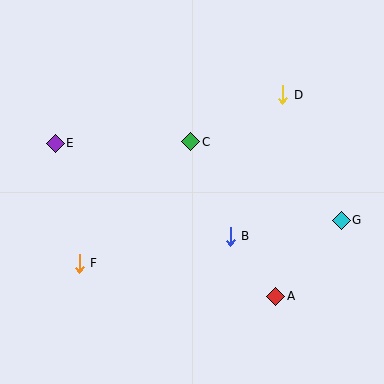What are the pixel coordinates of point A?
Point A is at (276, 296).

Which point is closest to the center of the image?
Point C at (191, 142) is closest to the center.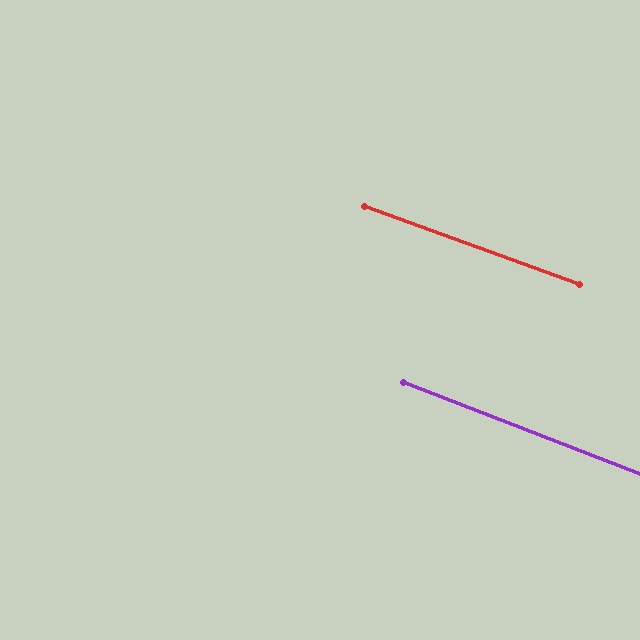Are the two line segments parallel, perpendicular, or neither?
Parallel — their directions differ by only 1.3°.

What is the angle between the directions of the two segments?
Approximately 1 degree.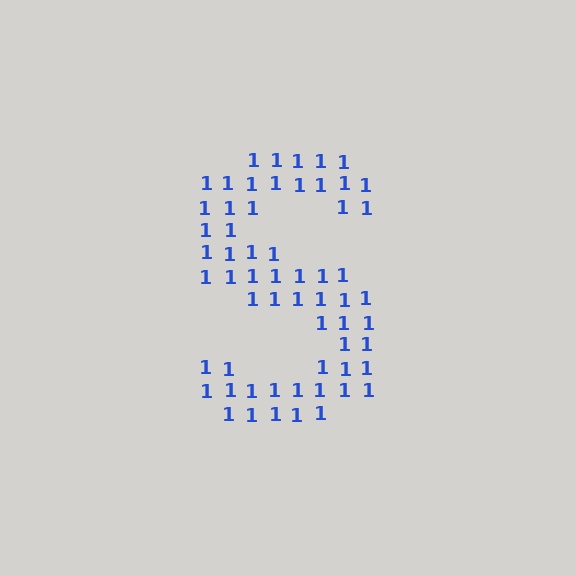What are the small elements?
The small elements are digit 1's.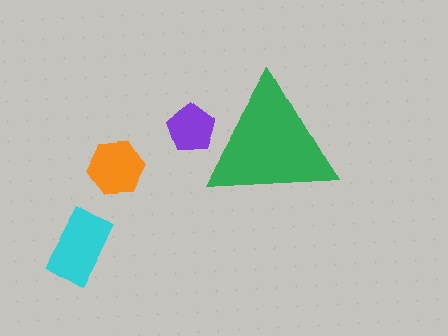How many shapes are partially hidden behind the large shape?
1 shape is partially hidden.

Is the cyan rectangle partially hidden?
No, the cyan rectangle is fully visible.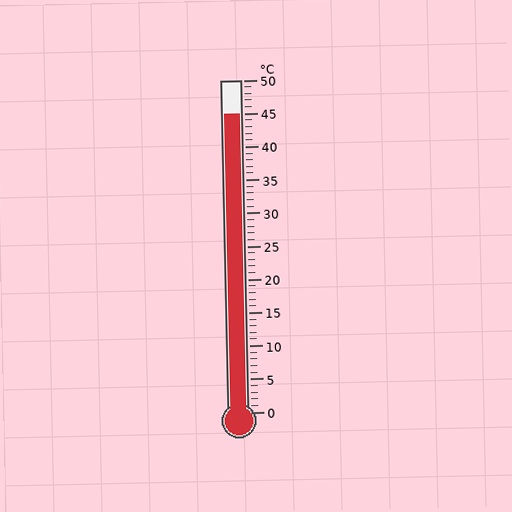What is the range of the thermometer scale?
The thermometer scale ranges from 0°C to 50°C.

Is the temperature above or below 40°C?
The temperature is above 40°C.